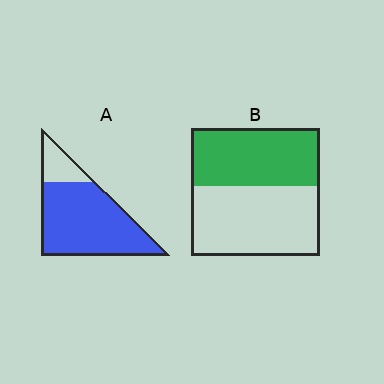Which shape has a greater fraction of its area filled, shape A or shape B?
Shape A.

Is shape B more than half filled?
No.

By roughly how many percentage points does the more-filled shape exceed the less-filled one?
By roughly 35 percentage points (A over B).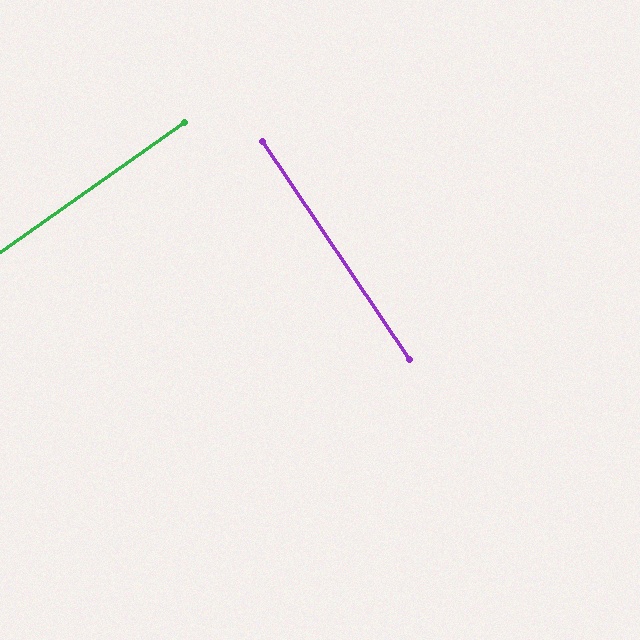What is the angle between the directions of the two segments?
Approximately 89 degrees.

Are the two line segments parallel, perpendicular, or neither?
Perpendicular — they meet at approximately 89°.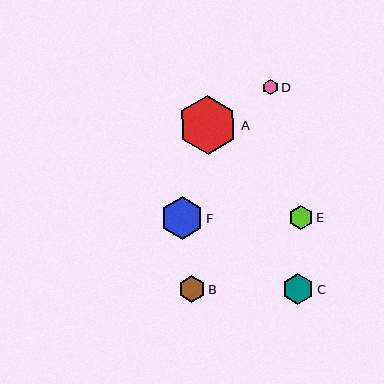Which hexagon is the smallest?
Hexagon D is the smallest with a size of approximately 15 pixels.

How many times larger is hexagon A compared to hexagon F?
Hexagon A is approximately 1.4 times the size of hexagon F.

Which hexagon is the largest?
Hexagon A is the largest with a size of approximately 59 pixels.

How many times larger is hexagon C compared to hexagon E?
Hexagon C is approximately 1.3 times the size of hexagon E.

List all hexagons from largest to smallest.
From largest to smallest: A, F, C, B, E, D.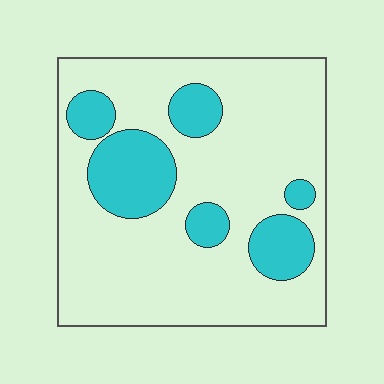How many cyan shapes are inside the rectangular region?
6.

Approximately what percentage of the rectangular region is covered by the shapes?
Approximately 25%.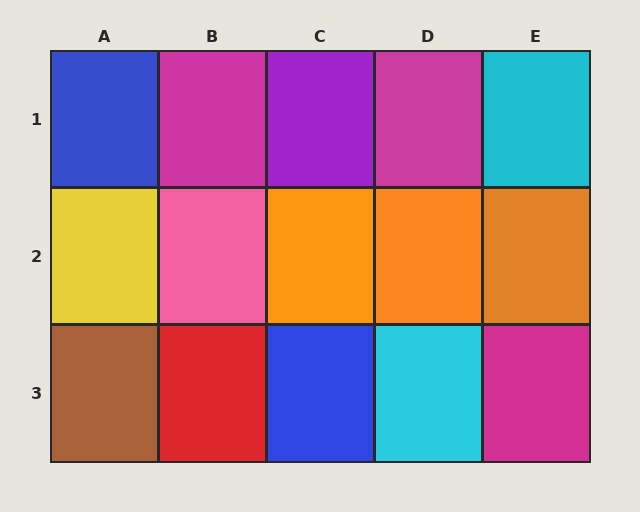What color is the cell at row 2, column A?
Yellow.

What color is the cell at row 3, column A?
Brown.